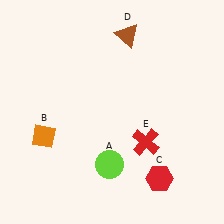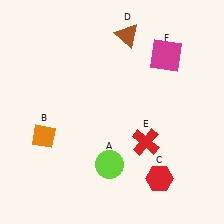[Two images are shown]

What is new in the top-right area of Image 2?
A magenta square (F) was added in the top-right area of Image 2.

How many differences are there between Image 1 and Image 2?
There is 1 difference between the two images.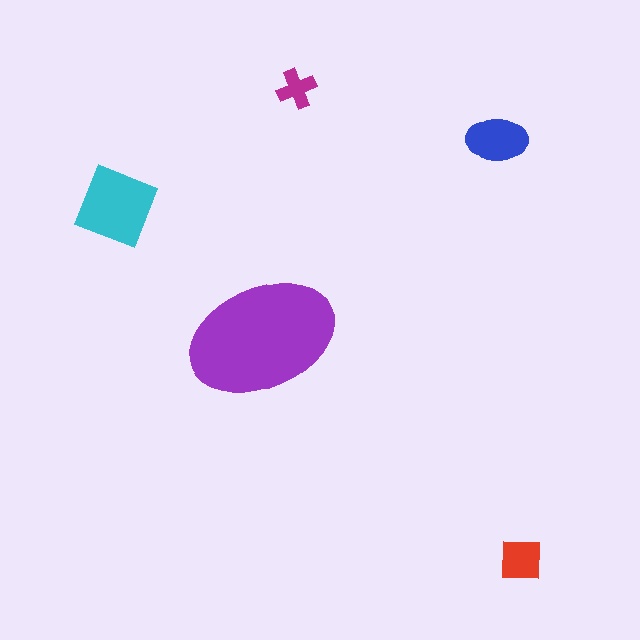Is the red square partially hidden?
No, the red square is fully visible.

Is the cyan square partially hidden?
No, the cyan square is fully visible.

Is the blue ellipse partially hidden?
No, the blue ellipse is fully visible.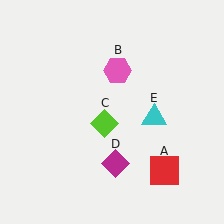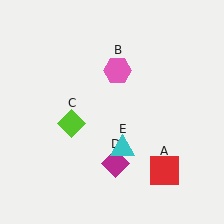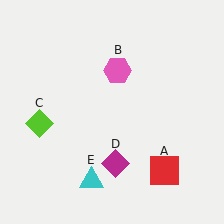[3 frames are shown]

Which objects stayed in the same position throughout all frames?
Red square (object A) and pink hexagon (object B) and magenta diamond (object D) remained stationary.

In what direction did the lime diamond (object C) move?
The lime diamond (object C) moved left.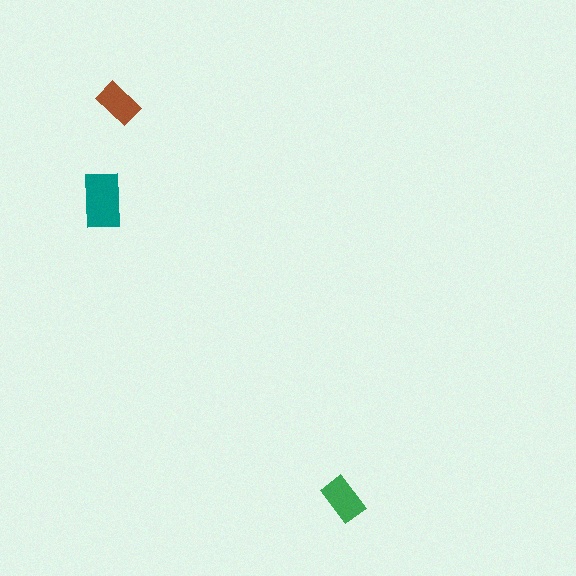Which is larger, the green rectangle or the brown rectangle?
The green one.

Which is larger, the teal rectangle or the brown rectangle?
The teal one.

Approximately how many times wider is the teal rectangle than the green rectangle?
About 1.5 times wider.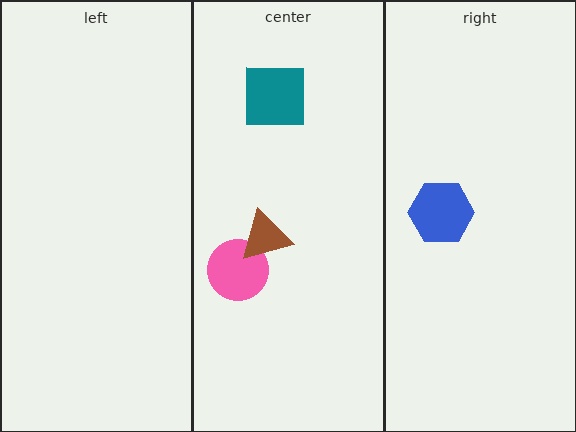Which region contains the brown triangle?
The center region.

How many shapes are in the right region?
1.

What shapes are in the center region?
The pink circle, the brown triangle, the teal square.